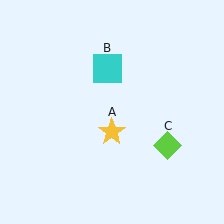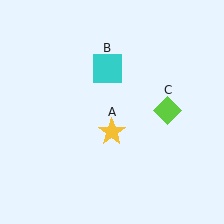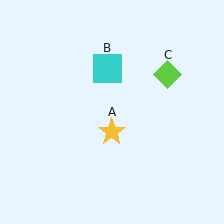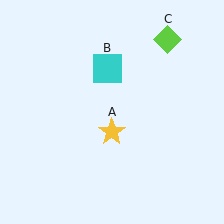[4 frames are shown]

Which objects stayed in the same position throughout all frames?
Yellow star (object A) and cyan square (object B) remained stationary.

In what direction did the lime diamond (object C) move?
The lime diamond (object C) moved up.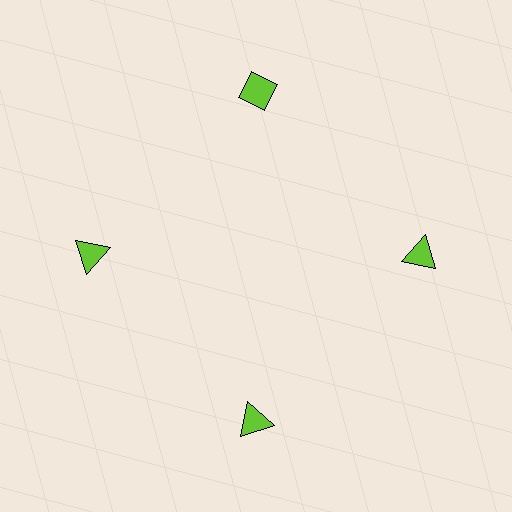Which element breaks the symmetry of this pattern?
The lime diamond at roughly the 12 o'clock position breaks the symmetry. All other shapes are lime triangles.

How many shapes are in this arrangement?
There are 4 shapes arranged in a ring pattern.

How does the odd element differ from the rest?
It has a different shape: diamond instead of triangle.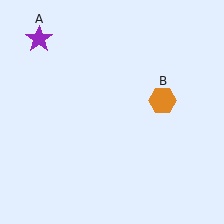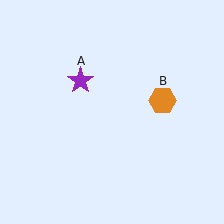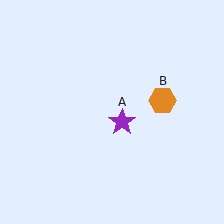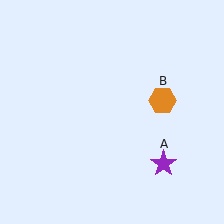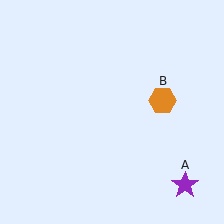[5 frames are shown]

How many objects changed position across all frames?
1 object changed position: purple star (object A).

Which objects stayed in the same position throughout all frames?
Orange hexagon (object B) remained stationary.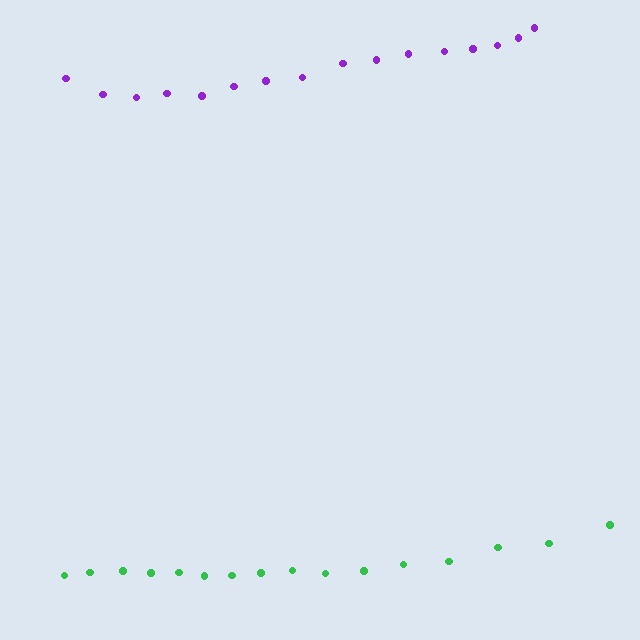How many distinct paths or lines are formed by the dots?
There are 2 distinct paths.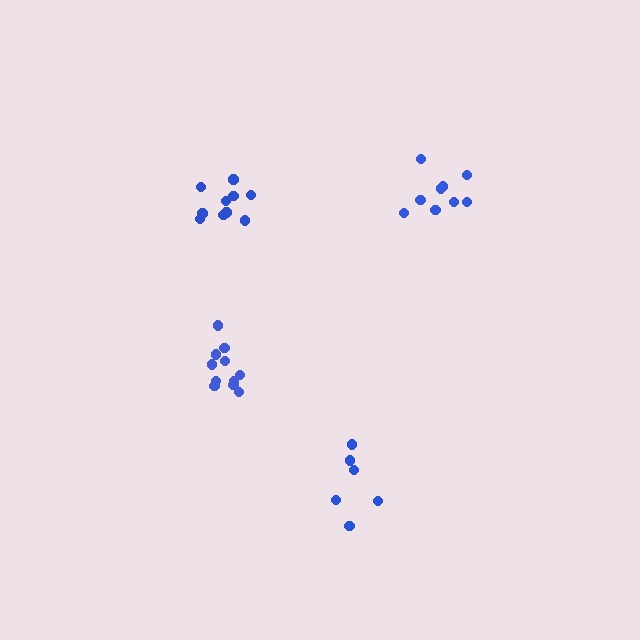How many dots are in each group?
Group 1: 11 dots, Group 2: 9 dots, Group 3: 10 dots, Group 4: 6 dots (36 total).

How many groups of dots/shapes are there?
There are 4 groups.